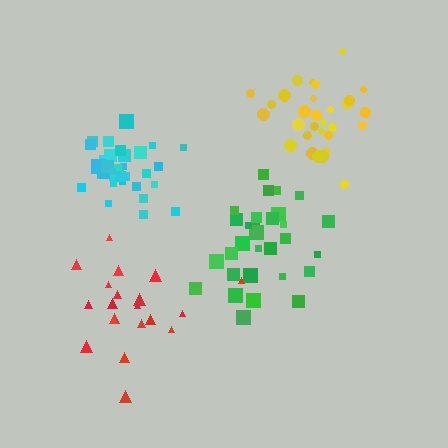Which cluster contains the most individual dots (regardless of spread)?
Cyan (32).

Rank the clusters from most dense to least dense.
cyan, yellow, green, red.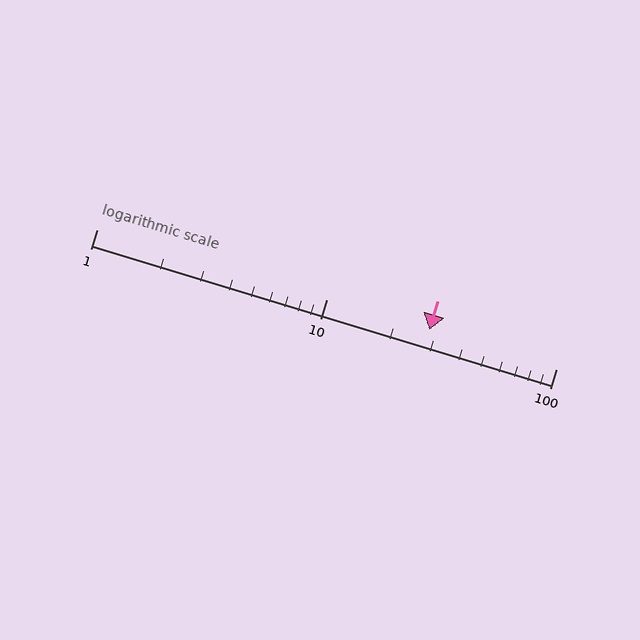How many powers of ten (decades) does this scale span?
The scale spans 2 decades, from 1 to 100.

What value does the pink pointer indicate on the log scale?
The pointer indicates approximately 28.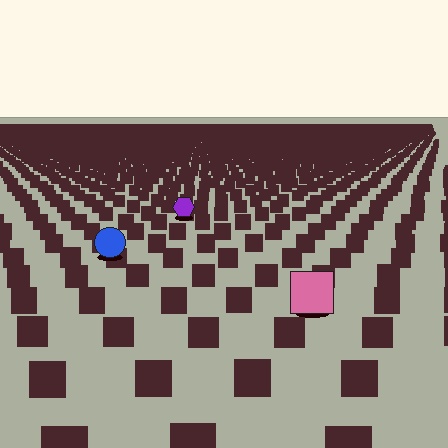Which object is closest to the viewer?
The pink square is closest. The texture marks near it are larger and more spread out.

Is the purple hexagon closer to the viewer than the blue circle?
No. The blue circle is closer — you can tell from the texture gradient: the ground texture is coarser near it.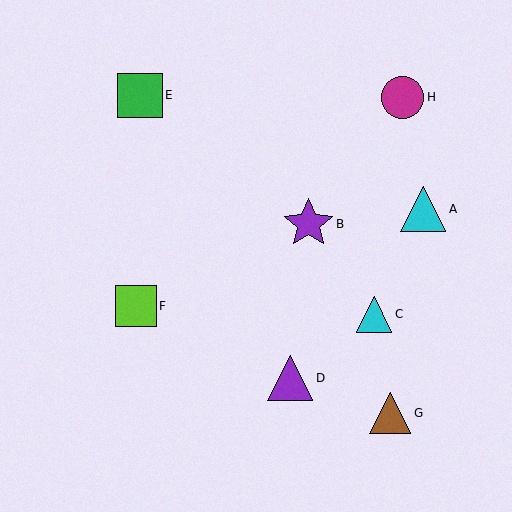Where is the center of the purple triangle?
The center of the purple triangle is at (290, 378).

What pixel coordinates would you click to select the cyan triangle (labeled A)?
Click at (423, 209) to select the cyan triangle A.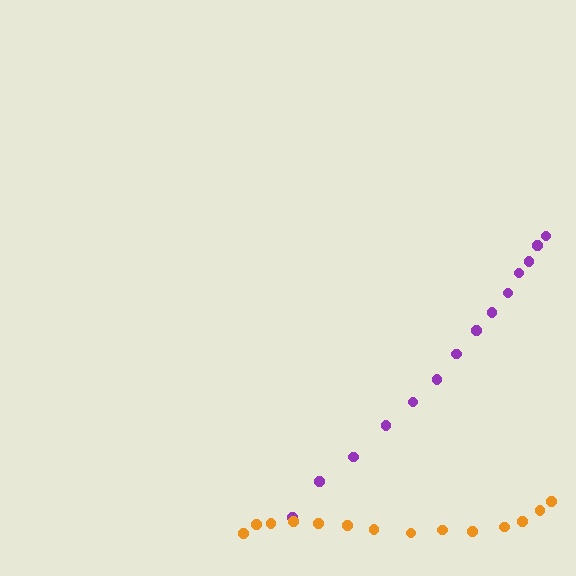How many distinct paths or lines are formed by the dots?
There are 2 distinct paths.